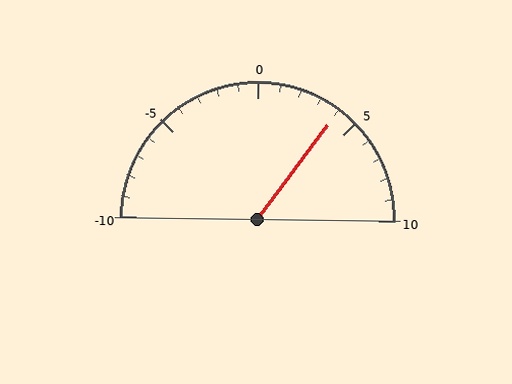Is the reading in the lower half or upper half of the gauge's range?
The reading is in the upper half of the range (-10 to 10).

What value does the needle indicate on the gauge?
The needle indicates approximately 4.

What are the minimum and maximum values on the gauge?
The gauge ranges from -10 to 10.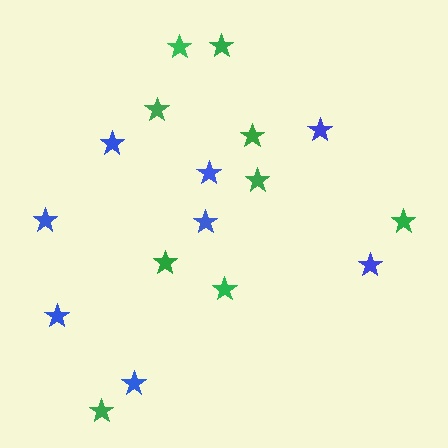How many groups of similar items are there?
There are 2 groups: one group of blue stars (8) and one group of green stars (9).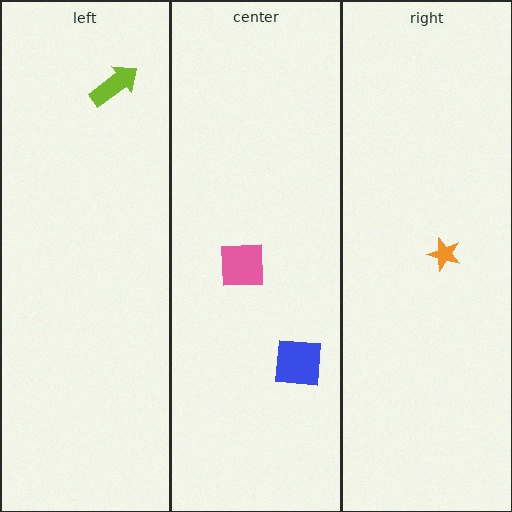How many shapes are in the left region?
1.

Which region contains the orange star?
The right region.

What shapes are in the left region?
The lime arrow.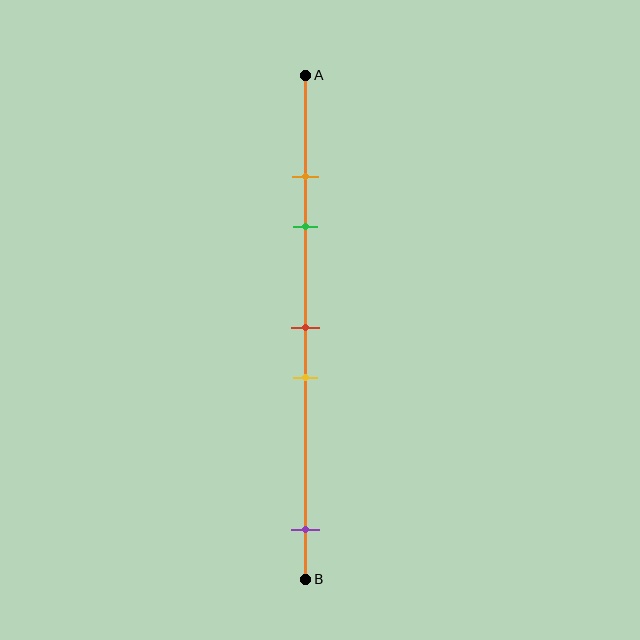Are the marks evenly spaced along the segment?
No, the marks are not evenly spaced.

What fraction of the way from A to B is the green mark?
The green mark is approximately 30% (0.3) of the way from A to B.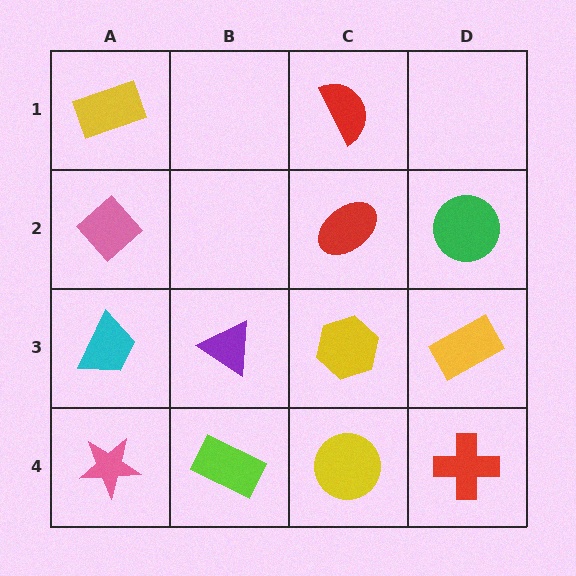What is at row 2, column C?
A red ellipse.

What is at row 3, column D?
A yellow rectangle.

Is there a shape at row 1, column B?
No, that cell is empty.